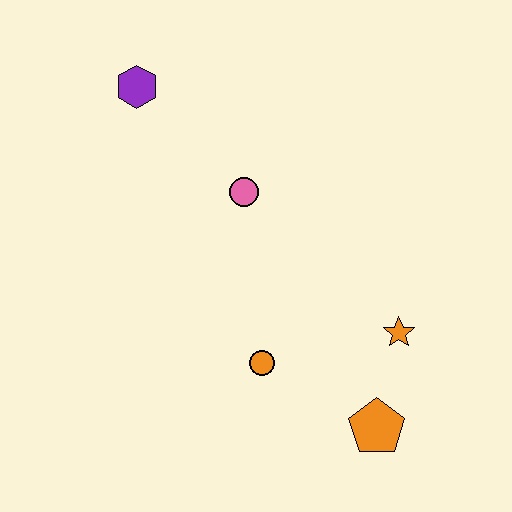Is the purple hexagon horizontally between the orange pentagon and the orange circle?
No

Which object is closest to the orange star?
The orange pentagon is closest to the orange star.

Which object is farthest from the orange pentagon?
The purple hexagon is farthest from the orange pentagon.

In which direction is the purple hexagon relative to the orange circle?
The purple hexagon is above the orange circle.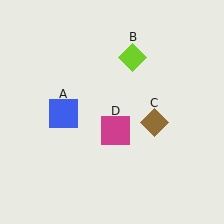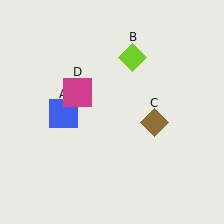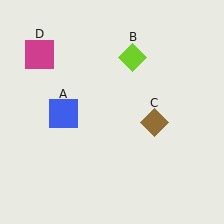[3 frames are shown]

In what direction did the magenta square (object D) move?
The magenta square (object D) moved up and to the left.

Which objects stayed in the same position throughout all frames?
Blue square (object A) and lime diamond (object B) and brown diamond (object C) remained stationary.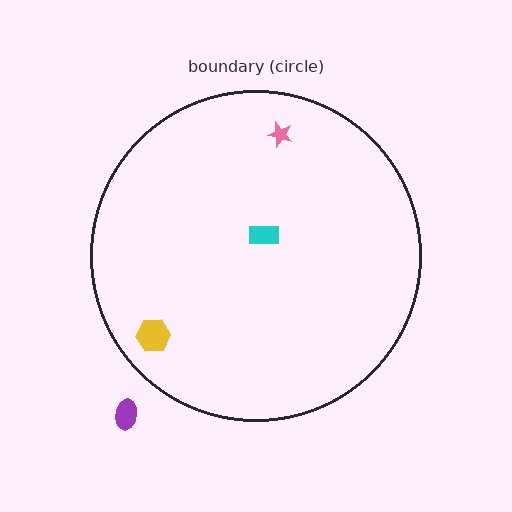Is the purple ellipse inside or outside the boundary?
Outside.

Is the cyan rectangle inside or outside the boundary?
Inside.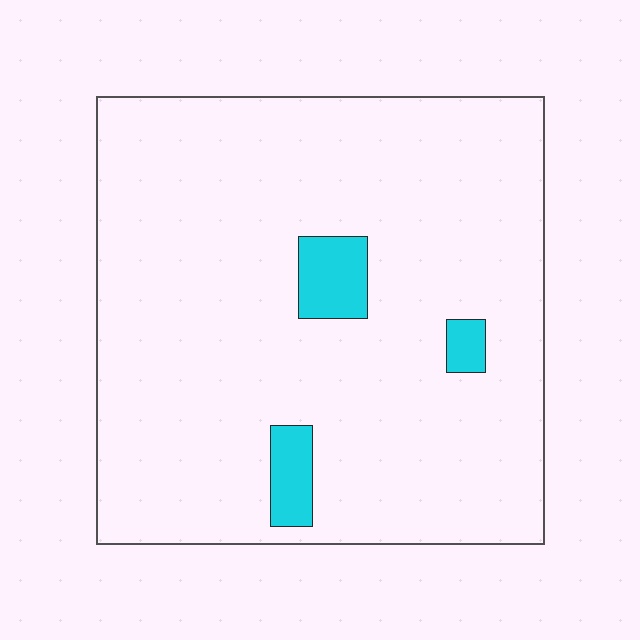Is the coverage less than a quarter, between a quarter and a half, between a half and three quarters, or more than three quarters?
Less than a quarter.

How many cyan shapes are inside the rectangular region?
3.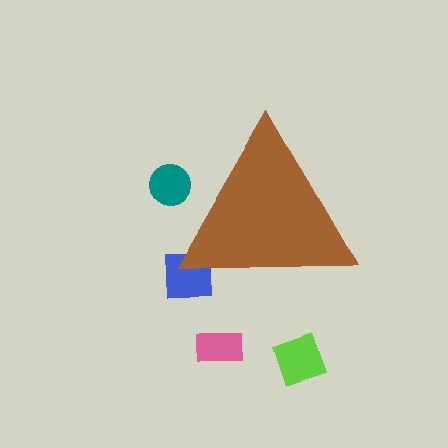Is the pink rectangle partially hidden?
No, the pink rectangle is fully visible.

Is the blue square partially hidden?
Yes, the blue square is partially hidden behind the brown triangle.